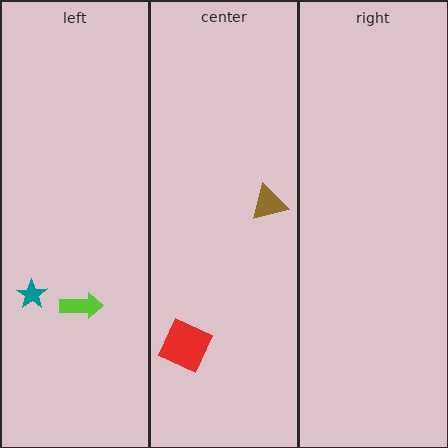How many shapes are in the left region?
2.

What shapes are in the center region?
The red square, the brown triangle.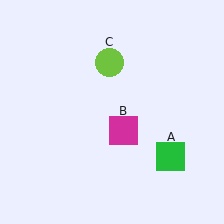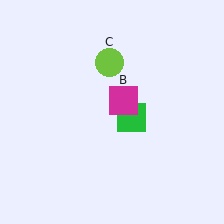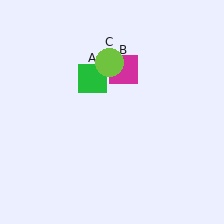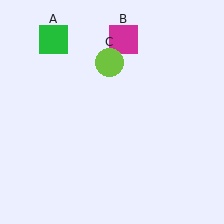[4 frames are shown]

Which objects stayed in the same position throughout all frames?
Lime circle (object C) remained stationary.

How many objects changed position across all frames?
2 objects changed position: green square (object A), magenta square (object B).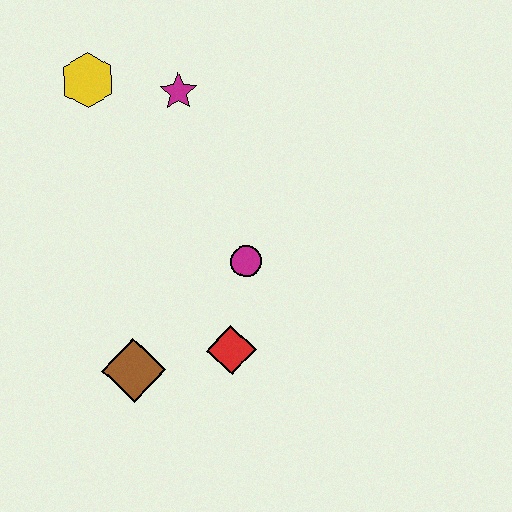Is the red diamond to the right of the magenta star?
Yes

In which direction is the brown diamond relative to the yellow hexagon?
The brown diamond is below the yellow hexagon.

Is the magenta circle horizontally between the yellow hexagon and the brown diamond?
No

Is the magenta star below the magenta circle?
No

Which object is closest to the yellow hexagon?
The magenta star is closest to the yellow hexagon.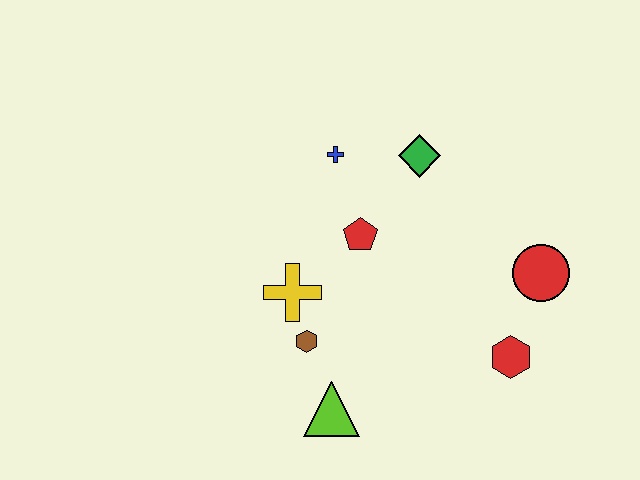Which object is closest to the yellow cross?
The brown hexagon is closest to the yellow cross.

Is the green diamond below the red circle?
No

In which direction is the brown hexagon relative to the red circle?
The brown hexagon is to the left of the red circle.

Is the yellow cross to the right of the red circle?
No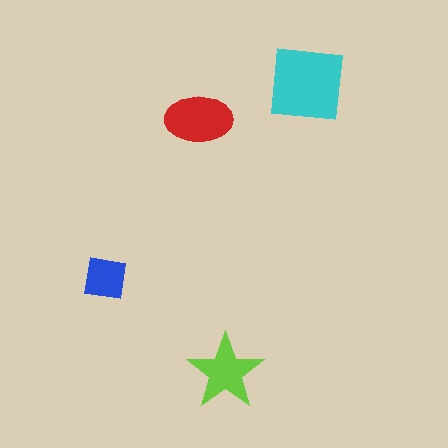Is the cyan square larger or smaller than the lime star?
Larger.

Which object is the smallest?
The blue square.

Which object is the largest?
The cyan square.